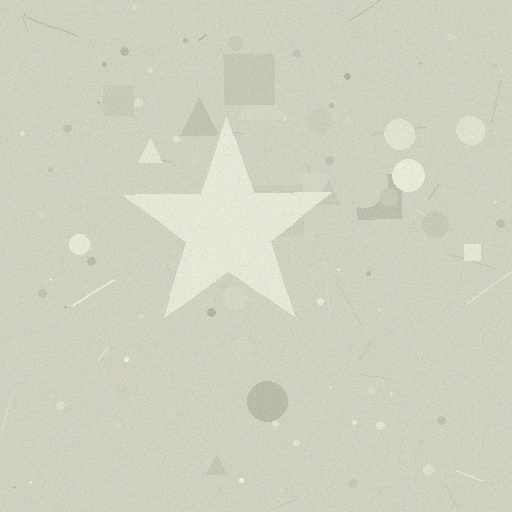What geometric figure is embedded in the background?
A star is embedded in the background.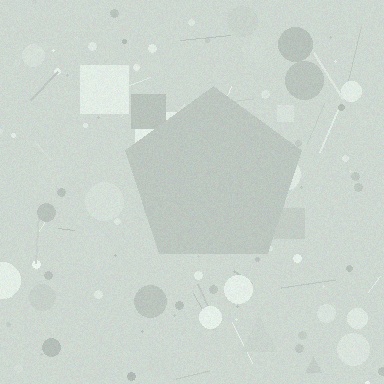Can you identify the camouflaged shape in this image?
The camouflaged shape is a pentagon.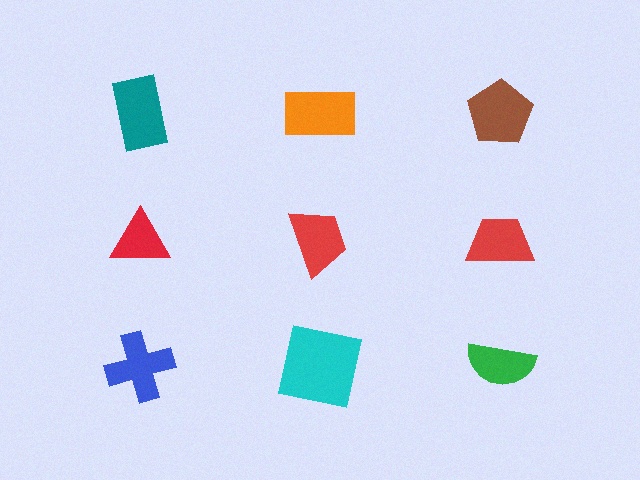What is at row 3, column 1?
A blue cross.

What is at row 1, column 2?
An orange rectangle.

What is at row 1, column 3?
A brown pentagon.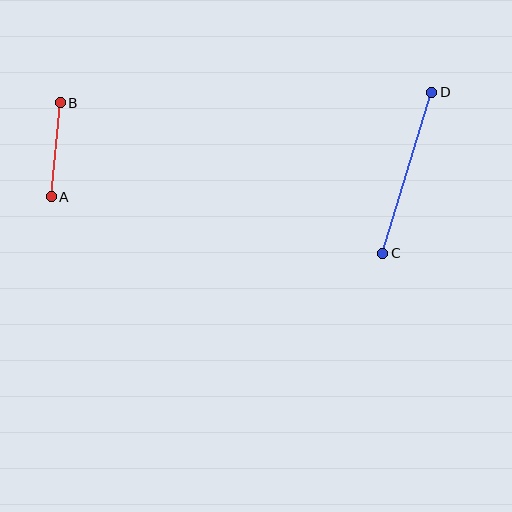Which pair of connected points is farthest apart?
Points C and D are farthest apart.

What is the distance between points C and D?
The distance is approximately 168 pixels.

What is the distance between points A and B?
The distance is approximately 94 pixels.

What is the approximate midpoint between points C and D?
The midpoint is at approximately (407, 173) pixels.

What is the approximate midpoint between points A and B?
The midpoint is at approximately (56, 150) pixels.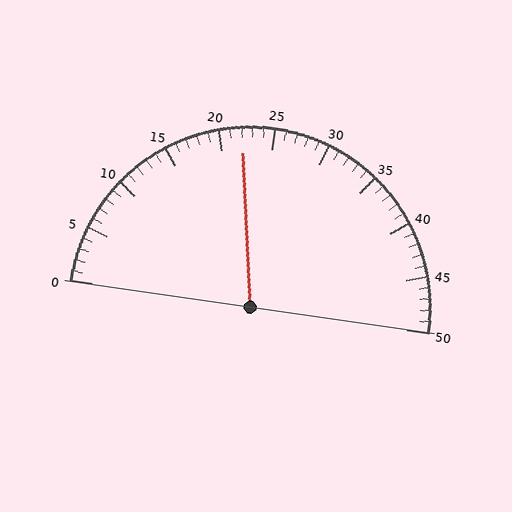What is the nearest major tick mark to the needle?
The nearest major tick mark is 20.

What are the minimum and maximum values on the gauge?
The gauge ranges from 0 to 50.